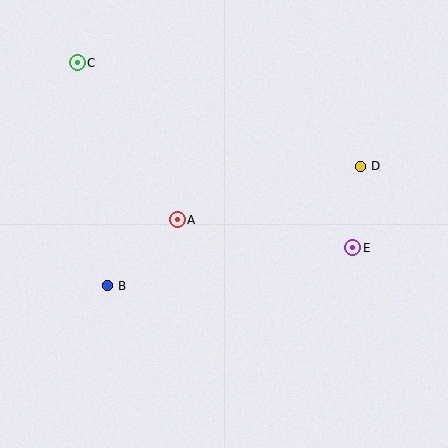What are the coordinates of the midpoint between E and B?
The midpoint between E and B is at (230, 267).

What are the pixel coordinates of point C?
Point C is at (77, 63).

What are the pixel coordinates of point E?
Point E is at (353, 248).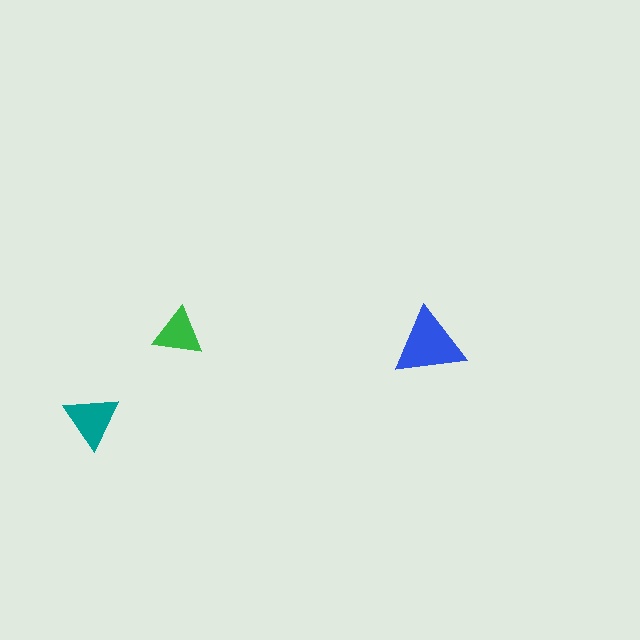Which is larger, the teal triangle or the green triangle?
The teal one.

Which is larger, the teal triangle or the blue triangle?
The blue one.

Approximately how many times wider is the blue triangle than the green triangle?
About 1.5 times wider.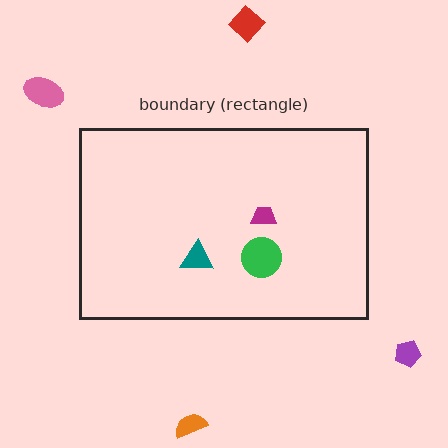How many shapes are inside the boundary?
3 inside, 4 outside.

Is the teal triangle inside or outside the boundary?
Inside.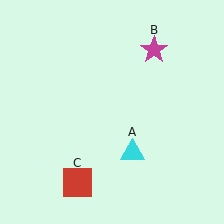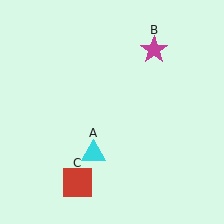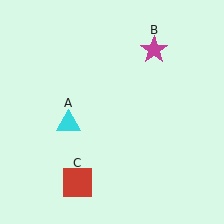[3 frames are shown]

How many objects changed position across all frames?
1 object changed position: cyan triangle (object A).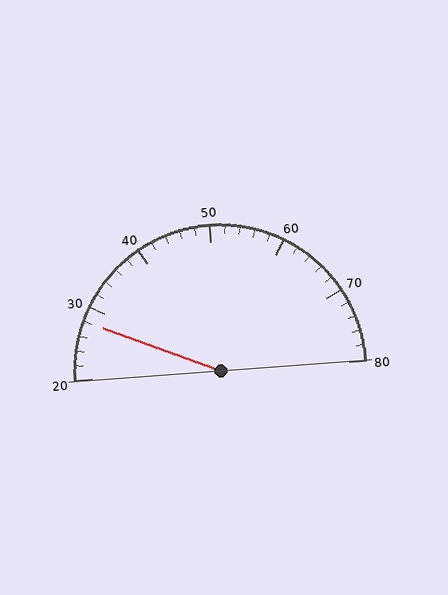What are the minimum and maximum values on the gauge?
The gauge ranges from 20 to 80.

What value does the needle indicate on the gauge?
The needle indicates approximately 28.